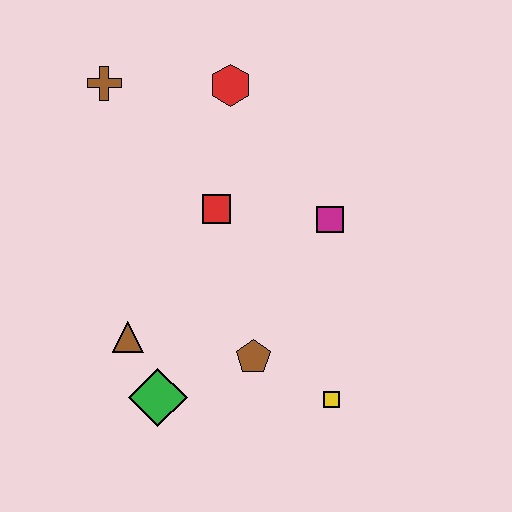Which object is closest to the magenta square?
The red square is closest to the magenta square.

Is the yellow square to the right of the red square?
Yes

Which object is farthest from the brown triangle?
The red hexagon is farthest from the brown triangle.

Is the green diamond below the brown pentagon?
Yes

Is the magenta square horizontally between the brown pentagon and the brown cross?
No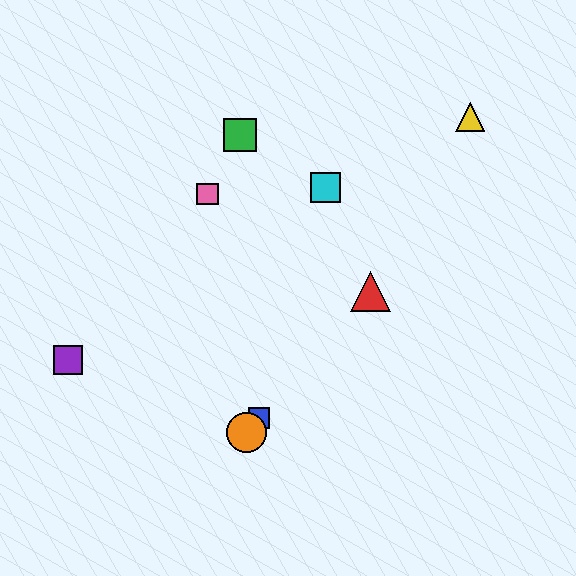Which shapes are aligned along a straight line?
The red triangle, the blue square, the orange circle are aligned along a straight line.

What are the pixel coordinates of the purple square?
The purple square is at (68, 360).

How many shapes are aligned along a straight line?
3 shapes (the red triangle, the blue square, the orange circle) are aligned along a straight line.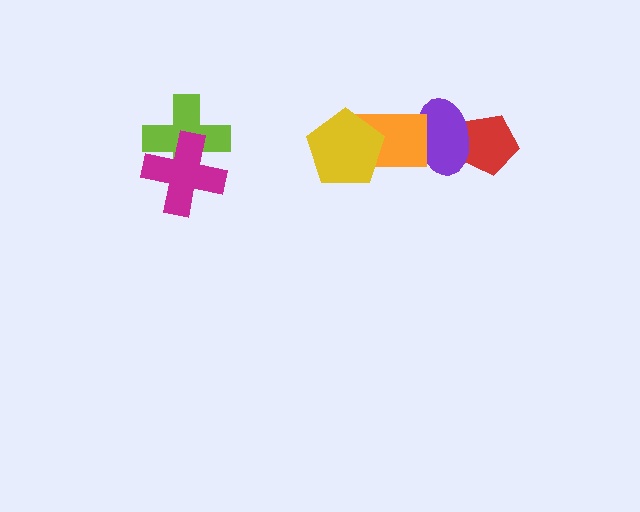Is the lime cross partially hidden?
Yes, it is partially covered by another shape.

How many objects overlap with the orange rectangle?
2 objects overlap with the orange rectangle.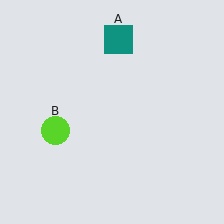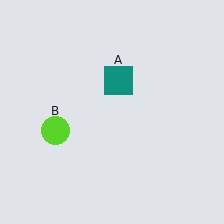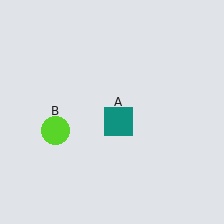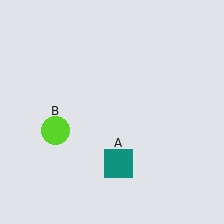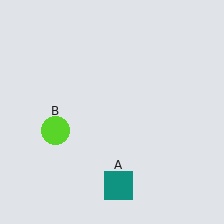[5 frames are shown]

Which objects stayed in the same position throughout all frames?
Lime circle (object B) remained stationary.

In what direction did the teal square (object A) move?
The teal square (object A) moved down.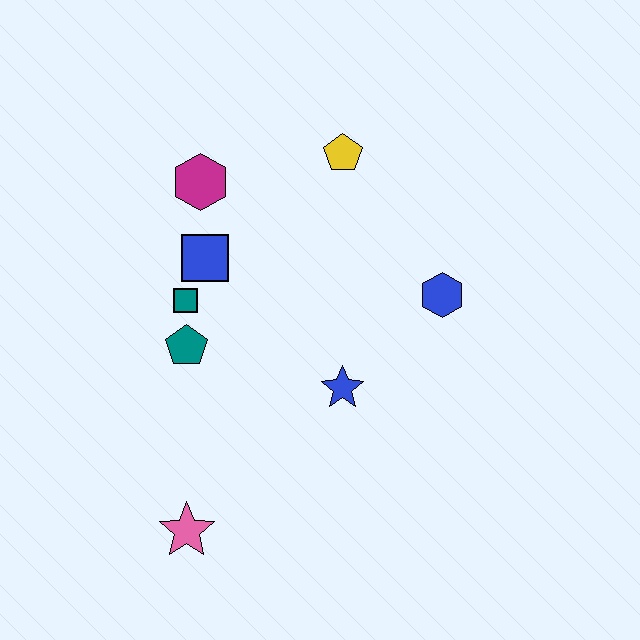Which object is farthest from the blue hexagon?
The pink star is farthest from the blue hexagon.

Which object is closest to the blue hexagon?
The blue star is closest to the blue hexagon.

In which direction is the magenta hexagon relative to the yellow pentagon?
The magenta hexagon is to the left of the yellow pentagon.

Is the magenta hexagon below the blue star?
No